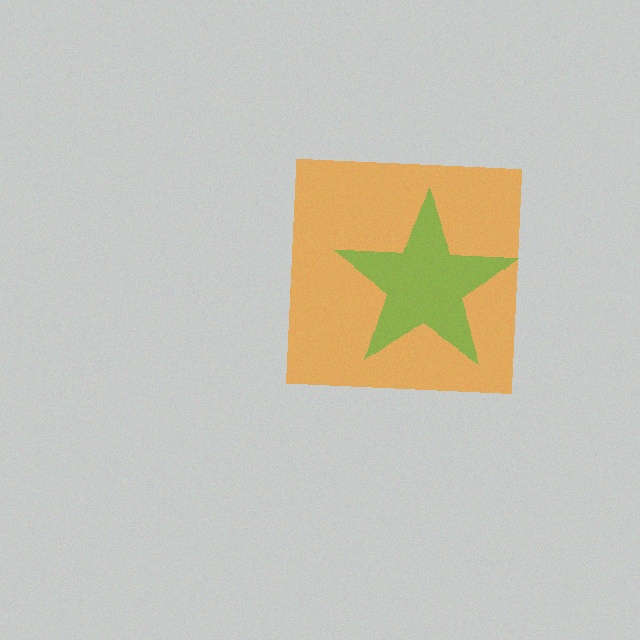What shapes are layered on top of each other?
The layered shapes are: an orange square, a green star.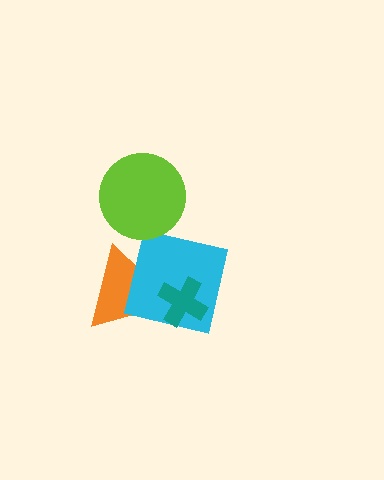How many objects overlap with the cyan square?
2 objects overlap with the cyan square.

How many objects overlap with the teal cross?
2 objects overlap with the teal cross.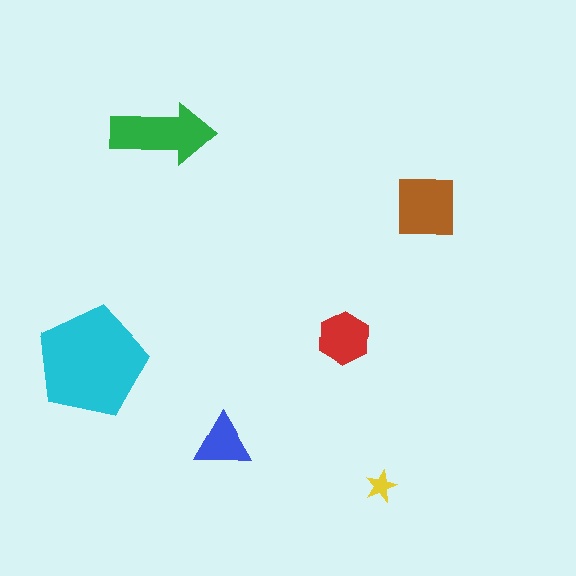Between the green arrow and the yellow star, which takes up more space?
The green arrow.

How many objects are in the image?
There are 6 objects in the image.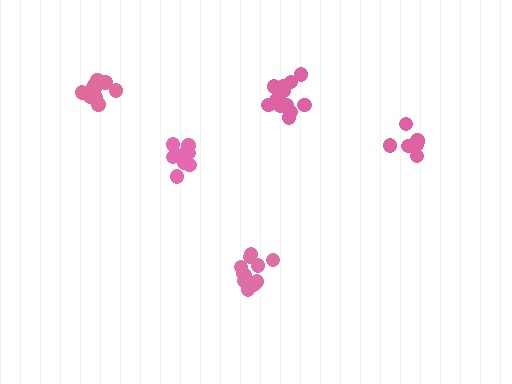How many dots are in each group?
Group 1: 13 dots, Group 2: 9 dots, Group 3: 8 dots, Group 4: 11 dots, Group 5: 14 dots (55 total).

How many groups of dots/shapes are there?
There are 5 groups.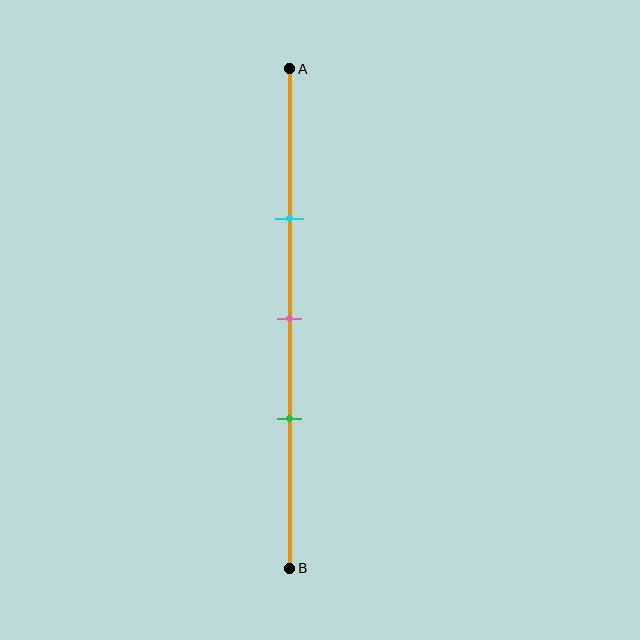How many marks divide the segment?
There are 3 marks dividing the segment.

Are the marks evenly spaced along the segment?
Yes, the marks are approximately evenly spaced.